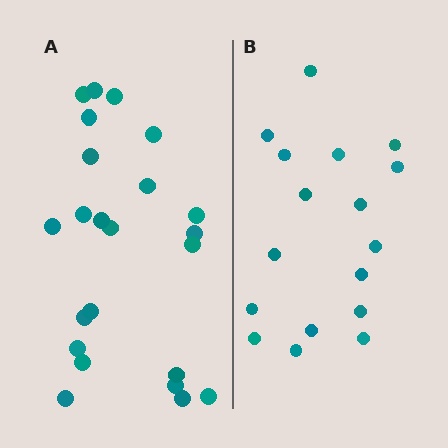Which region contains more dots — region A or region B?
Region A (the left region) has more dots.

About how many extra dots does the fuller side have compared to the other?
Region A has about 6 more dots than region B.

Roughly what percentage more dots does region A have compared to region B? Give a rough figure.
About 35% more.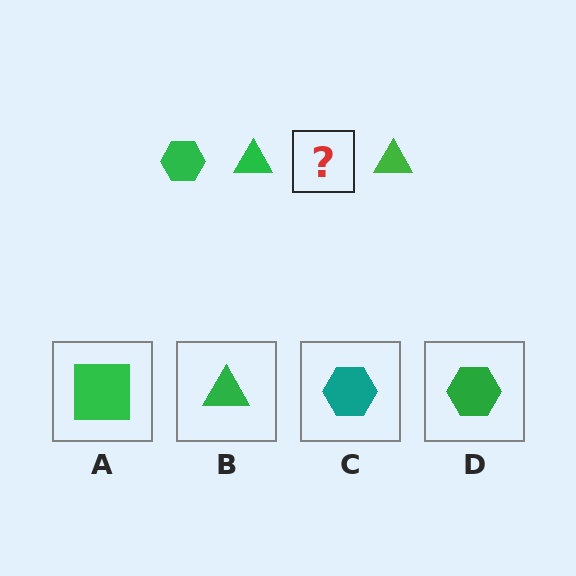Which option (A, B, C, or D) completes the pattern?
D.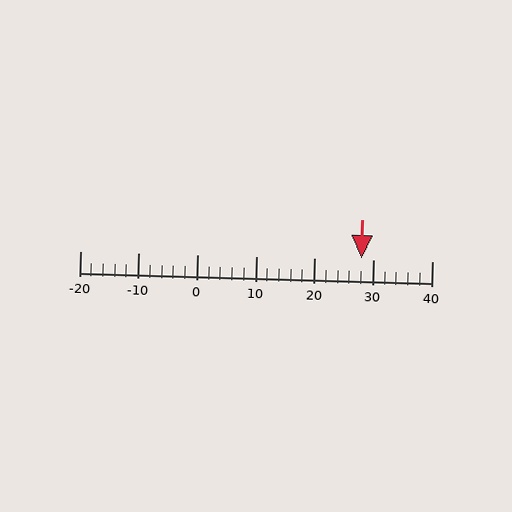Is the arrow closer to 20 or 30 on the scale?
The arrow is closer to 30.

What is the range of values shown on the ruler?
The ruler shows values from -20 to 40.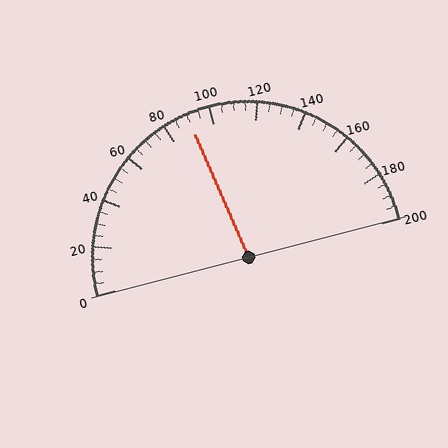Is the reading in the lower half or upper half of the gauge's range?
The reading is in the lower half of the range (0 to 200).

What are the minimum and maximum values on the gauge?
The gauge ranges from 0 to 200.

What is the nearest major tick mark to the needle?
The nearest major tick mark is 80.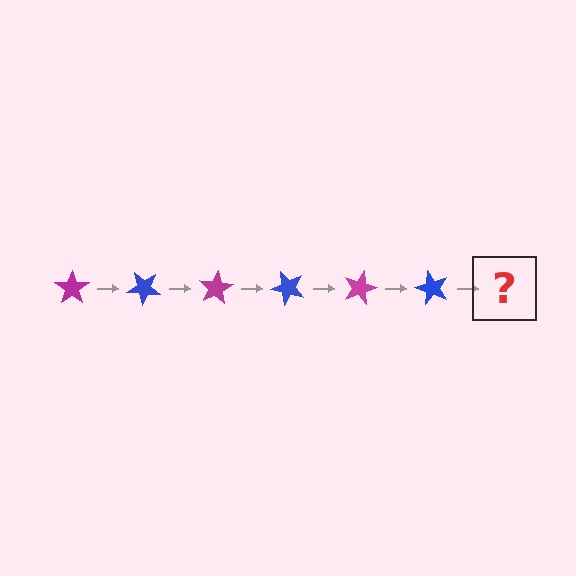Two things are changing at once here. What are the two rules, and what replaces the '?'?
The two rules are that it rotates 40 degrees each step and the color cycles through magenta and blue. The '?' should be a magenta star, rotated 240 degrees from the start.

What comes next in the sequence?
The next element should be a magenta star, rotated 240 degrees from the start.